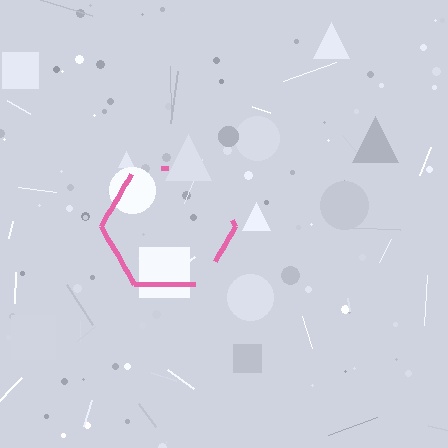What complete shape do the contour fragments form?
The contour fragments form a hexagon.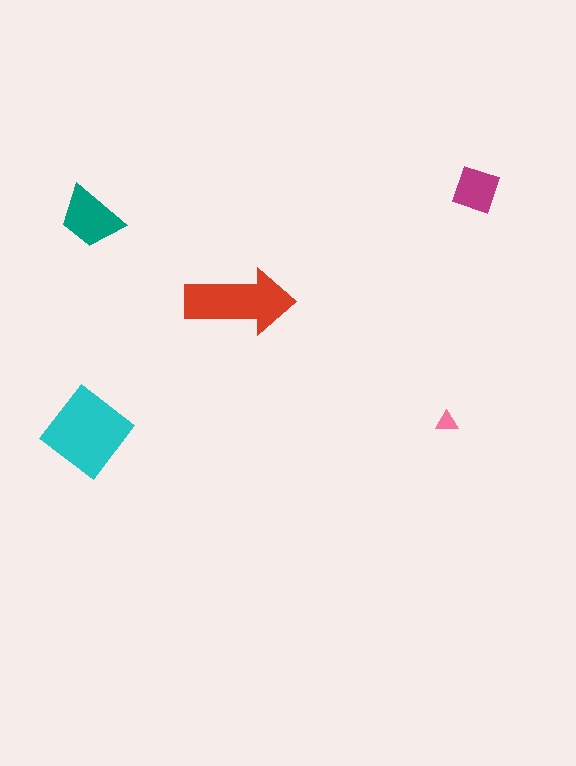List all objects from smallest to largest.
The pink triangle, the magenta square, the teal trapezoid, the red arrow, the cyan diamond.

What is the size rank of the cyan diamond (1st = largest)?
1st.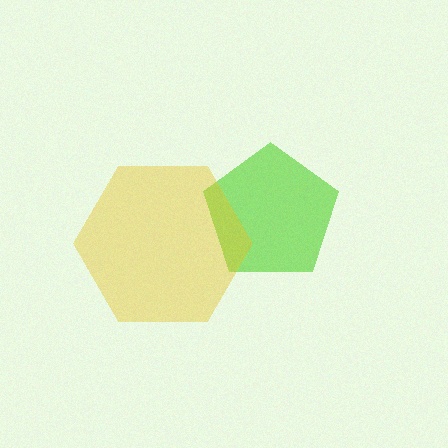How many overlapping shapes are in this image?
There are 2 overlapping shapes in the image.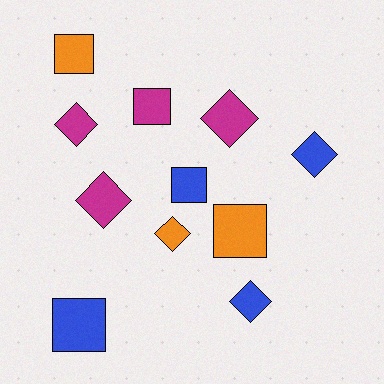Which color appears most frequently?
Magenta, with 4 objects.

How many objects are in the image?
There are 11 objects.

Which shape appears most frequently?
Diamond, with 6 objects.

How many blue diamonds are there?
There are 2 blue diamonds.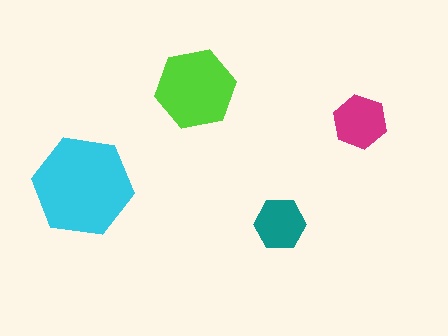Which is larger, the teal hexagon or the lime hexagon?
The lime one.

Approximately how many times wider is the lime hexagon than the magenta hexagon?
About 1.5 times wider.